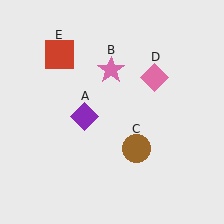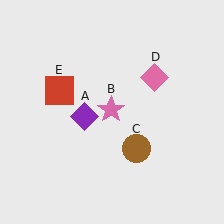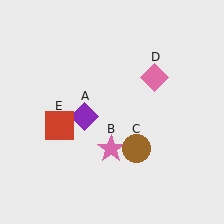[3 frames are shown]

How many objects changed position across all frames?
2 objects changed position: pink star (object B), red square (object E).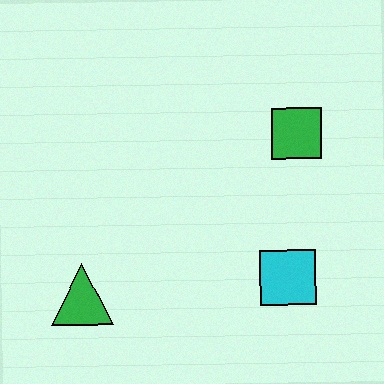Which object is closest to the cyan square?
The green square is closest to the cyan square.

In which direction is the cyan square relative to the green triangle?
The cyan square is to the right of the green triangle.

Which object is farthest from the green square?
The green triangle is farthest from the green square.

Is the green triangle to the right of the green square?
No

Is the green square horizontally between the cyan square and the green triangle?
No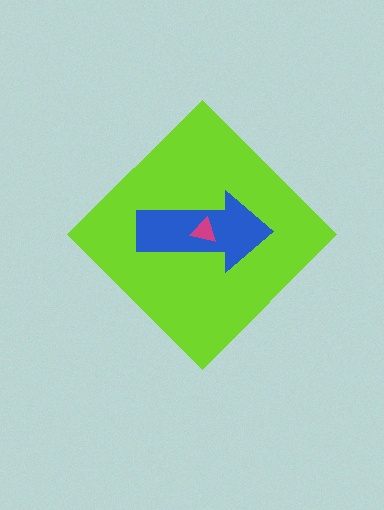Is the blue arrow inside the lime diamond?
Yes.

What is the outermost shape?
The lime diamond.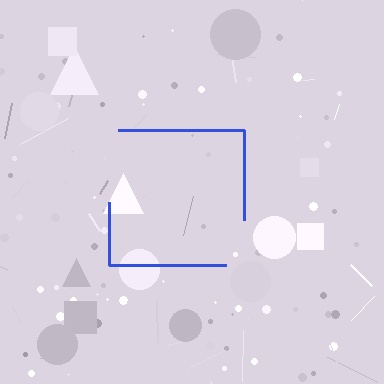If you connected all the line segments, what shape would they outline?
They would outline a square.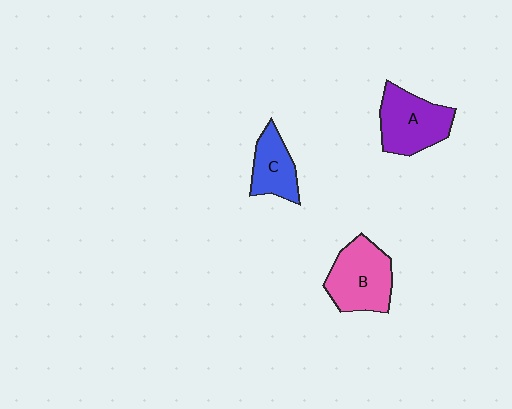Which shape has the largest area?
Shape B (pink).